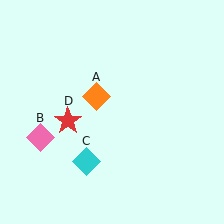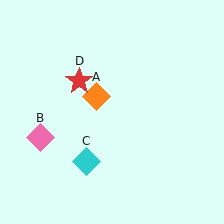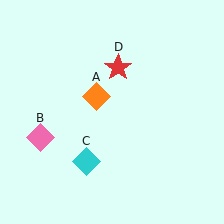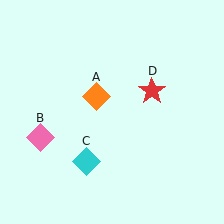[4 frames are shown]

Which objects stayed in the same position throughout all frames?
Orange diamond (object A) and pink diamond (object B) and cyan diamond (object C) remained stationary.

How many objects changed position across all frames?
1 object changed position: red star (object D).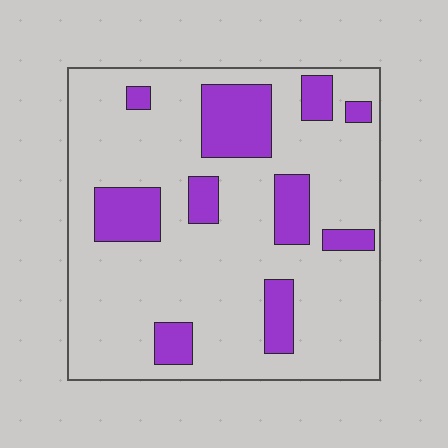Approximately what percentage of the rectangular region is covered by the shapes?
Approximately 20%.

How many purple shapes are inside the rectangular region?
10.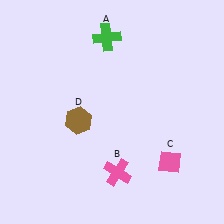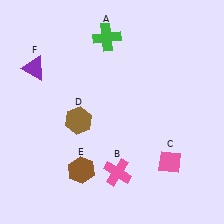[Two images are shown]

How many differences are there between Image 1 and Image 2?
There are 2 differences between the two images.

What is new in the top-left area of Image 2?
A purple triangle (F) was added in the top-left area of Image 2.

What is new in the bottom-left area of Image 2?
A brown hexagon (E) was added in the bottom-left area of Image 2.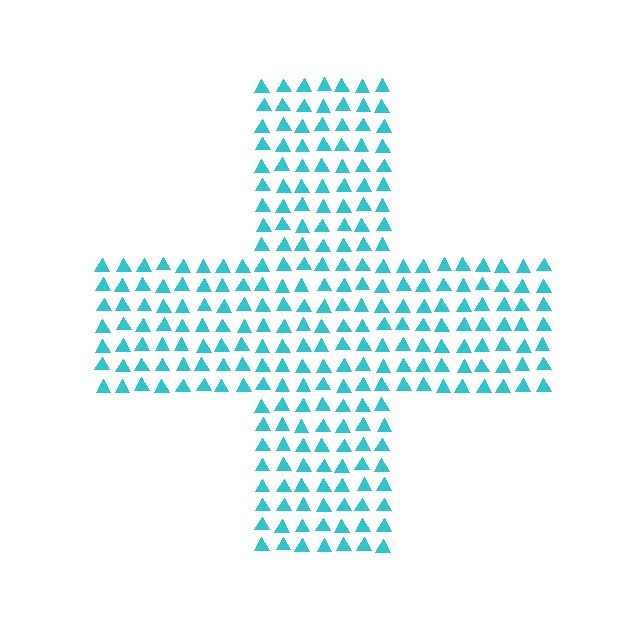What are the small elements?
The small elements are triangles.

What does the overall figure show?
The overall figure shows a cross.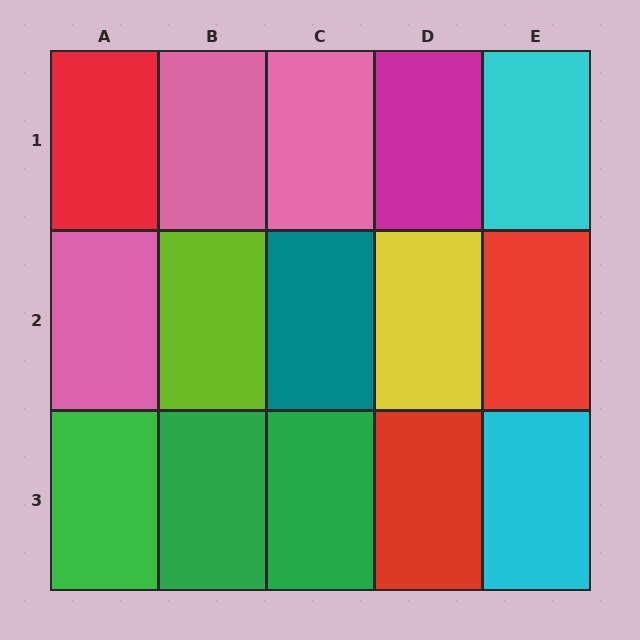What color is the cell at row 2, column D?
Yellow.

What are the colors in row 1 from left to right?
Red, pink, pink, magenta, cyan.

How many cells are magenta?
1 cell is magenta.